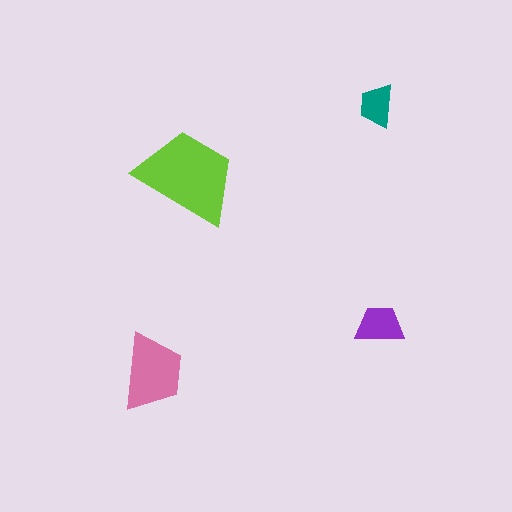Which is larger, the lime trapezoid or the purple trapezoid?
The lime one.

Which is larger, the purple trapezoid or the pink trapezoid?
The pink one.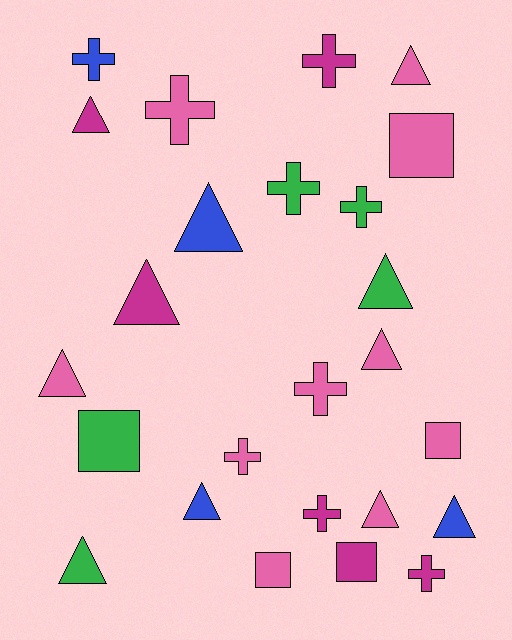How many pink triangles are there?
There are 4 pink triangles.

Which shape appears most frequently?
Triangle, with 11 objects.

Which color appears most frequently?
Pink, with 10 objects.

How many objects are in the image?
There are 25 objects.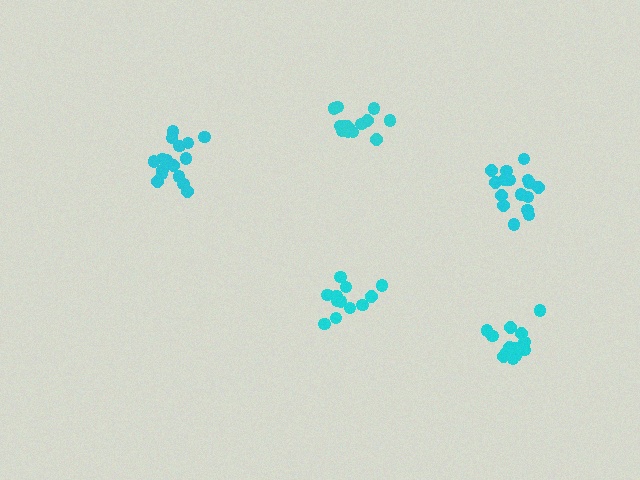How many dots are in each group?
Group 1: 16 dots, Group 2: 15 dots, Group 3: 12 dots, Group 4: 14 dots, Group 5: 16 dots (73 total).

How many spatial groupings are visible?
There are 5 spatial groupings.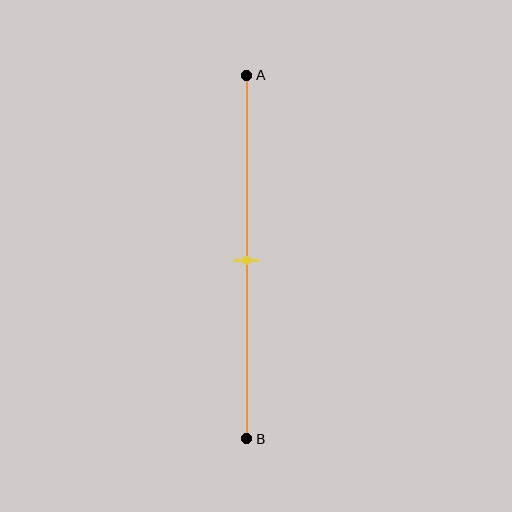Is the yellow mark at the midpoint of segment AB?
Yes, the mark is approximately at the midpoint.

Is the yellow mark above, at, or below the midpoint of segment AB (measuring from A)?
The yellow mark is approximately at the midpoint of segment AB.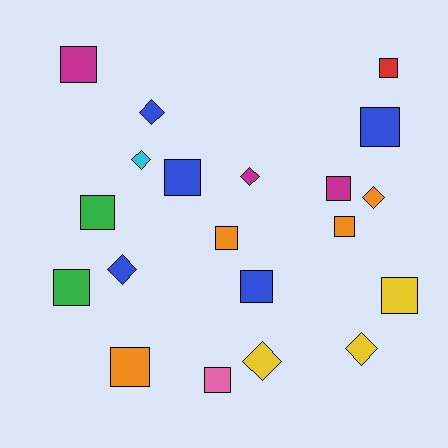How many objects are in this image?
There are 20 objects.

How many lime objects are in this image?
There are no lime objects.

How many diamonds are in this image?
There are 7 diamonds.